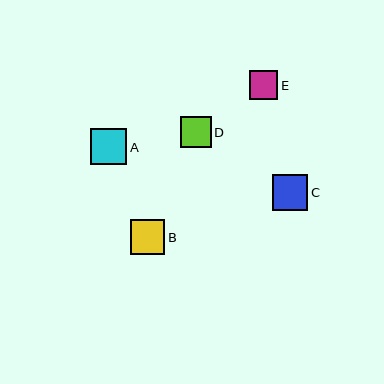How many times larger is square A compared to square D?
Square A is approximately 1.2 times the size of square D.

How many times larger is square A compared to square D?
Square A is approximately 1.2 times the size of square D.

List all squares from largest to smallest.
From largest to smallest: A, C, B, D, E.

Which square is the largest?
Square A is the largest with a size of approximately 36 pixels.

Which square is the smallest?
Square E is the smallest with a size of approximately 28 pixels.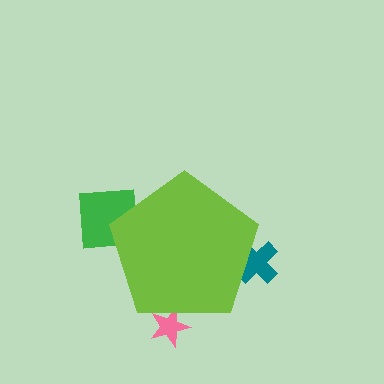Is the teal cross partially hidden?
Yes, the teal cross is partially hidden behind the lime pentagon.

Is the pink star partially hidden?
Yes, the pink star is partially hidden behind the lime pentagon.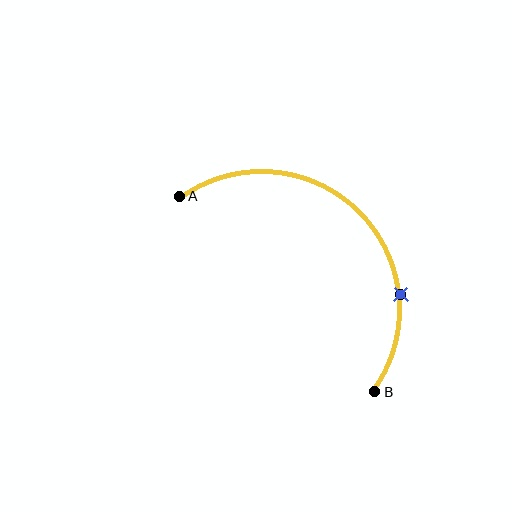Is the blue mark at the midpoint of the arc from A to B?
No. The blue mark lies on the arc but is closer to endpoint B. The arc midpoint would be at the point on the curve equidistant along the arc from both A and B.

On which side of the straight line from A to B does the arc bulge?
The arc bulges above and to the right of the straight line connecting A and B.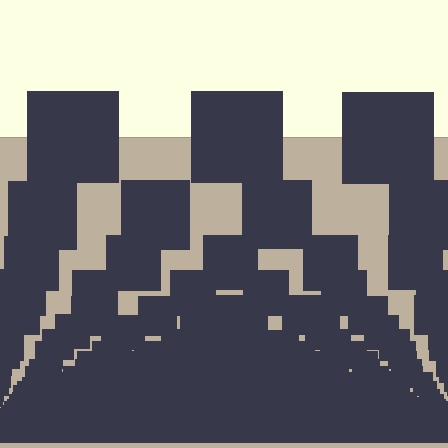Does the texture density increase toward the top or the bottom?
Density increases toward the bottom.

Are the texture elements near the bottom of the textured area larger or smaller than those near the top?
Smaller. The gradient is inverted — elements near the bottom are smaller and denser.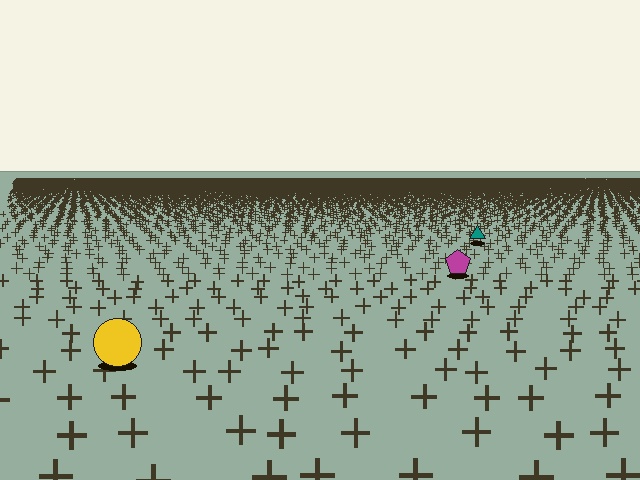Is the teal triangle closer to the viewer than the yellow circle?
No. The yellow circle is closer — you can tell from the texture gradient: the ground texture is coarser near it.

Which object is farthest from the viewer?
The teal triangle is farthest from the viewer. It appears smaller and the ground texture around it is denser.